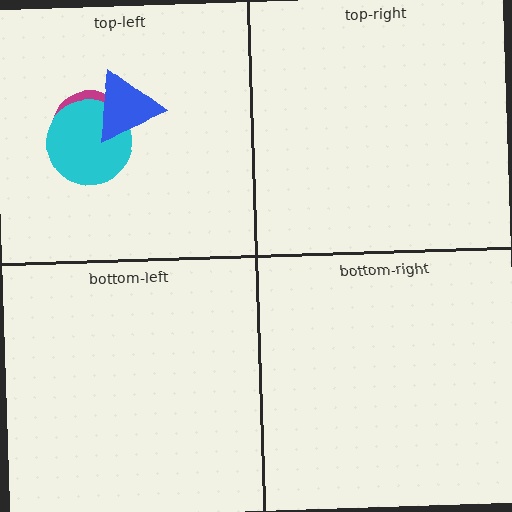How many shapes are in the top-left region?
3.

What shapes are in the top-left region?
The magenta semicircle, the cyan circle, the blue triangle.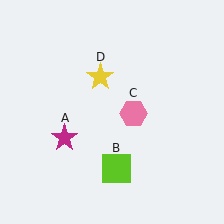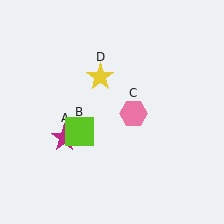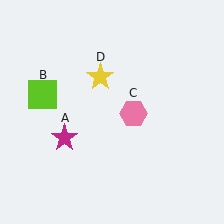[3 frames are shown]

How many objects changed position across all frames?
1 object changed position: lime square (object B).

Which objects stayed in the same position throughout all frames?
Magenta star (object A) and pink hexagon (object C) and yellow star (object D) remained stationary.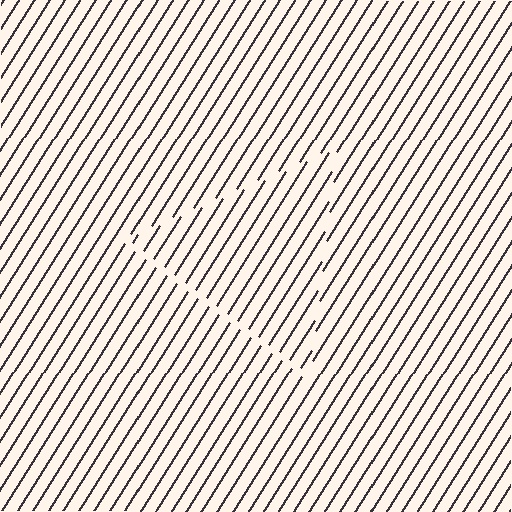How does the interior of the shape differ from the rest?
The interior of the shape contains the same grating, shifted by half a period — the contour is defined by the phase discontinuity where line-ends from the inner and outer gratings abut.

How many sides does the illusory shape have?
3 sides — the line-ends trace a triangle.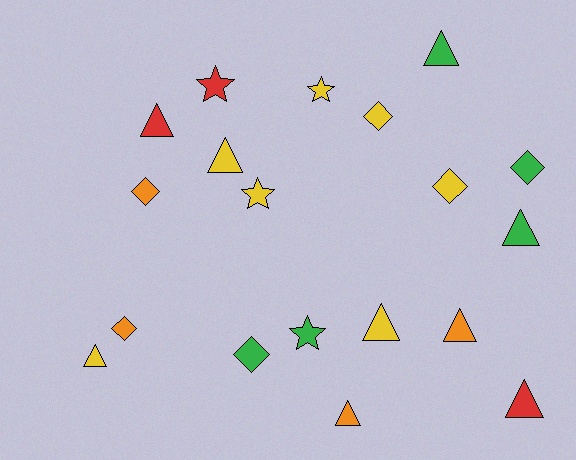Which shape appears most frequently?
Triangle, with 9 objects.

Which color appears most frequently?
Yellow, with 7 objects.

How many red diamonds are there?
There are no red diamonds.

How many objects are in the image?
There are 19 objects.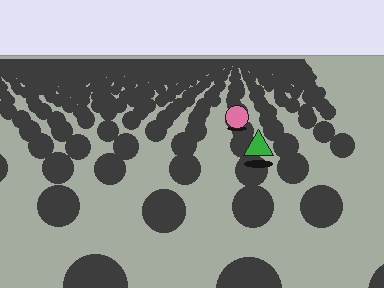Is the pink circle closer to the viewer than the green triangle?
No. The green triangle is closer — you can tell from the texture gradient: the ground texture is coarser near it.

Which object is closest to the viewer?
The green triangle is closest. The texture marks near it are larger and more spread out.